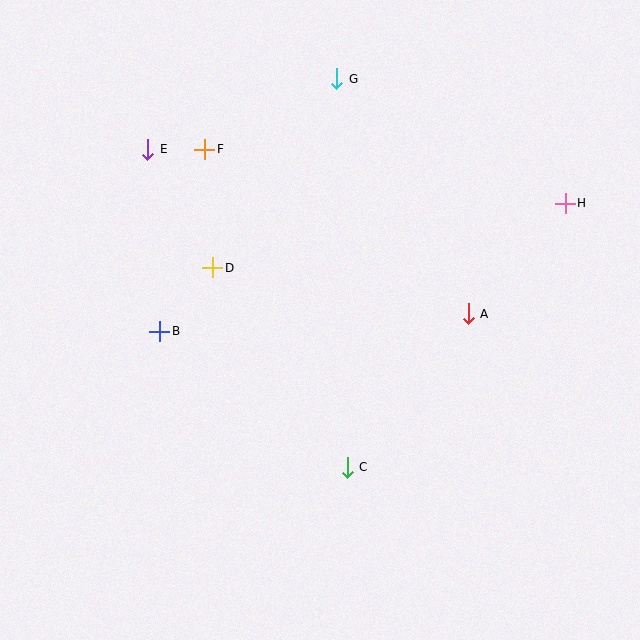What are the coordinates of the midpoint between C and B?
The midpoint between C and B is at (253, 399).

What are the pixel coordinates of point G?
Point G is at (337, 79).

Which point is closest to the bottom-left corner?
Point B is closest to the bottom-left corner.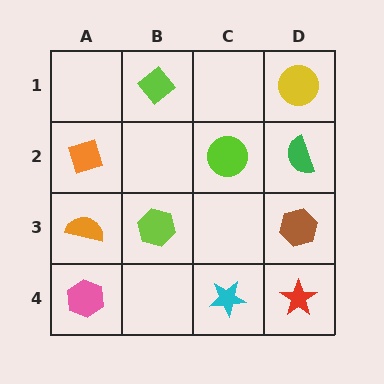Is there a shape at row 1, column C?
No, that cell is empty.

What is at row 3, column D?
A brown hexagon.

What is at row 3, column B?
A lime hexagon.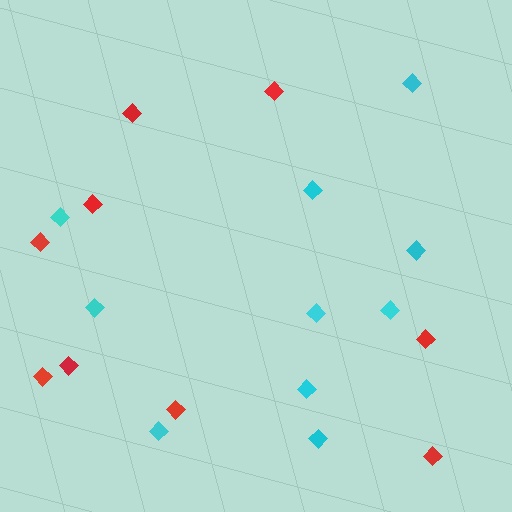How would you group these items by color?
There are 2 groups: one group of cyan diamonds (10) and one group of red diamonds (9).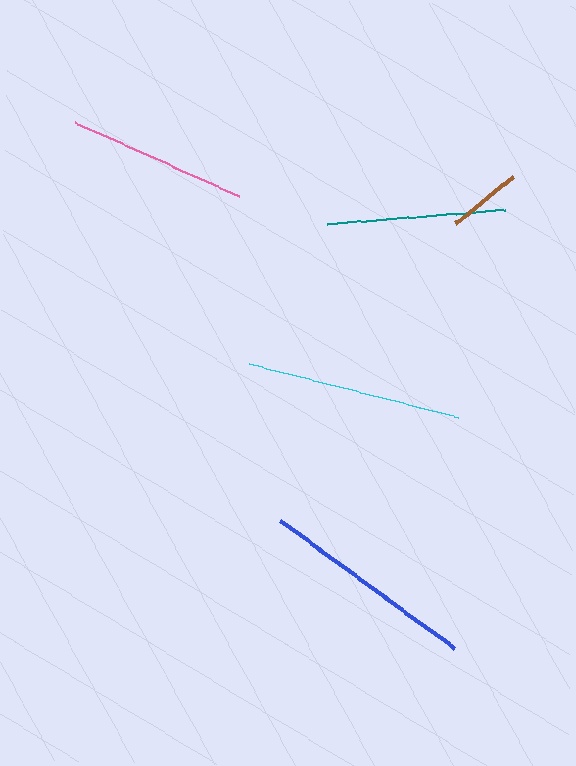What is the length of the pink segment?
The pink segment is approximately 179 pixels long.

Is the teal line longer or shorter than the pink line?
The pink line is longer than the teal line.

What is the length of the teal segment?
The teal segment is approximately 177 pixels long.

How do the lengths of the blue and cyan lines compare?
The blue and cyan lines are approximately the same length.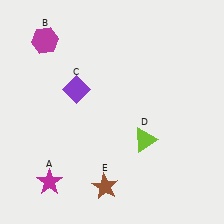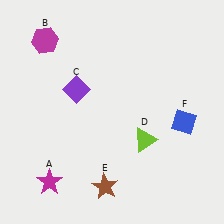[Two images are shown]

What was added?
A blue diamond (F) was added in Image 2.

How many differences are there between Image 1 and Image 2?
There is 1 difference between the two images.